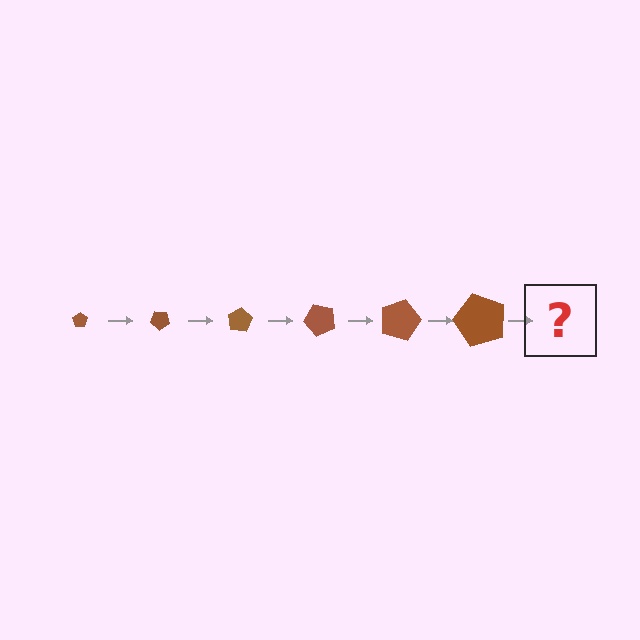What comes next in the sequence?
The next element should be a pentagon, larger than the previous one and rotated 240 degrees from the start.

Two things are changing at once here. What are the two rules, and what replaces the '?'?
The two rules are that the pentagon grows larger each step and it rotates 40 degrees each step. The '?' should be a pentagon, larger than the previous one and rotated 240 degrees from the start.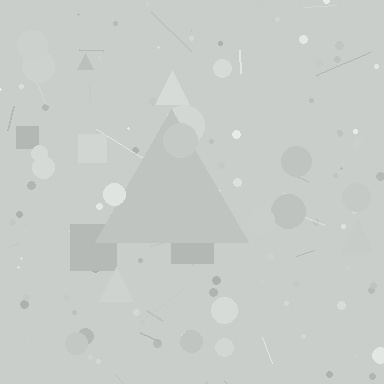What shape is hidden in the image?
A triangle is hidden in the image.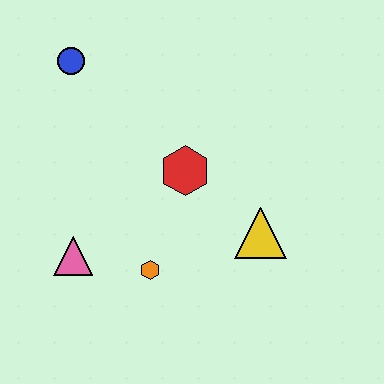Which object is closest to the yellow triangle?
The red hexagon is closest to the yellow triangle.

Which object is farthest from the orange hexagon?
The blue circle is farthest from the orange hexagon.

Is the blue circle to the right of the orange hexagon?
No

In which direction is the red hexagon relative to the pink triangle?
The red hexagon is to the right of the pink triangle.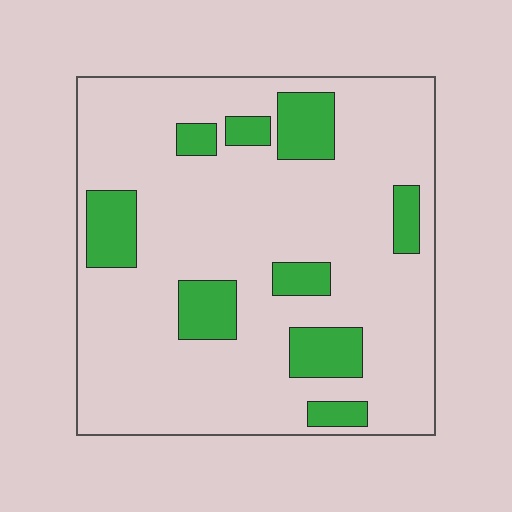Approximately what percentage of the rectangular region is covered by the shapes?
Approximately 20%.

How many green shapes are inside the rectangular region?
9.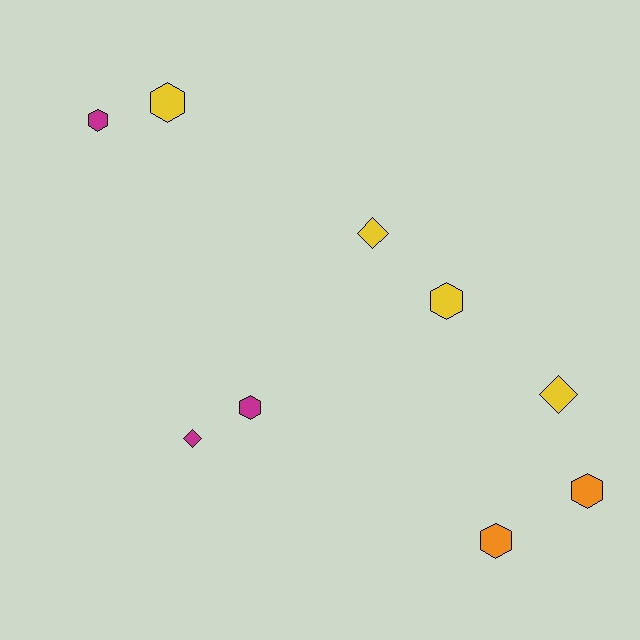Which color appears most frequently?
Yellow, with 4 objects.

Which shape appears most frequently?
Hexagon, with 6 objects.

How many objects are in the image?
There are 9 objects.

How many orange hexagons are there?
There are 2 orange hexagons.